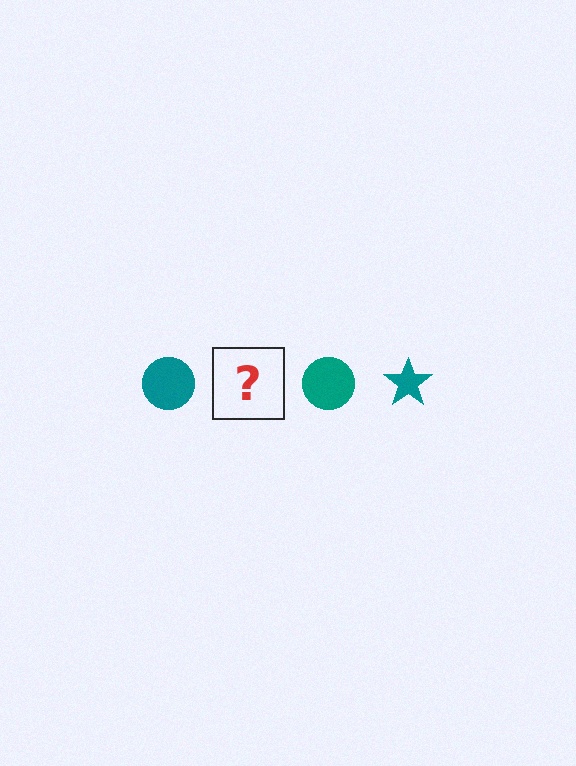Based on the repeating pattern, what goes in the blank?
The blank should be a teal star.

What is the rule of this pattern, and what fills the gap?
The rule is that the pattern cycles through circle, star shapes in teal. The gap should be filled with a teal star.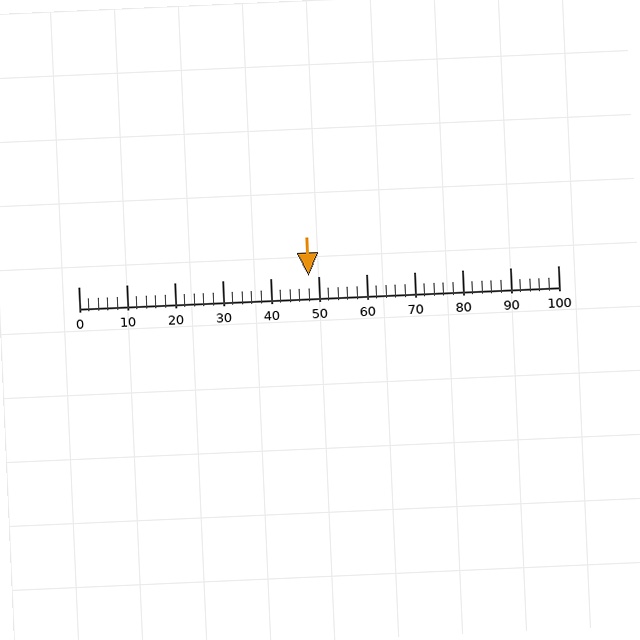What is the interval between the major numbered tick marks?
The major tick marks are spaced 10 units apart.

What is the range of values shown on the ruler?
The ruler shows values from 0 to 100.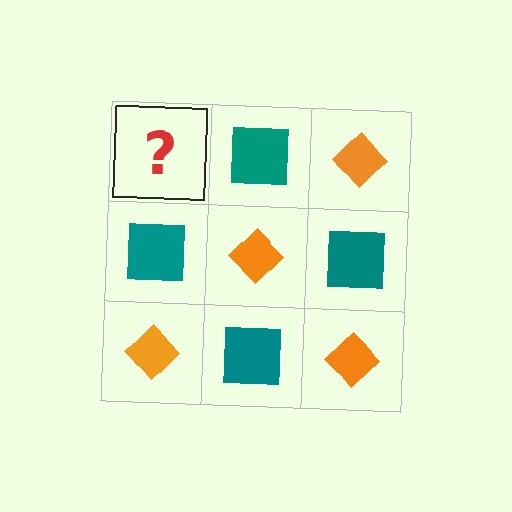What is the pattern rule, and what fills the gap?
The rule is that it alternates orange diamond and teal square in a checkerboard pattern. The gap should be filled with an orange diamond.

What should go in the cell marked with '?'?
The missing cell should contain an orange diamond.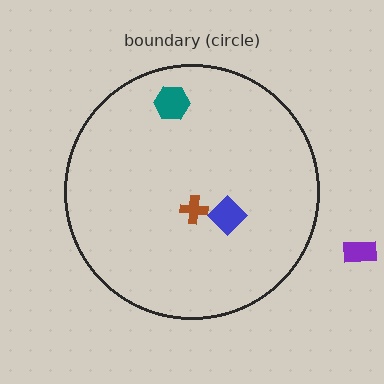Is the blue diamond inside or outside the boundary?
Inside.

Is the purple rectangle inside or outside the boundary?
Outside.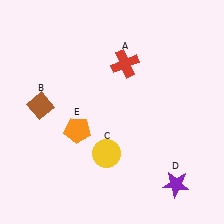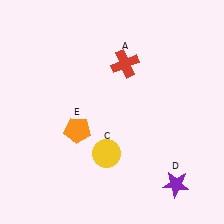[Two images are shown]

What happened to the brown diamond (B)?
The brown diamond (B) was removed in Image 2. It was in the top-left area of Image 1.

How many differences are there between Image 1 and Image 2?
There is 1 difference between the two images.